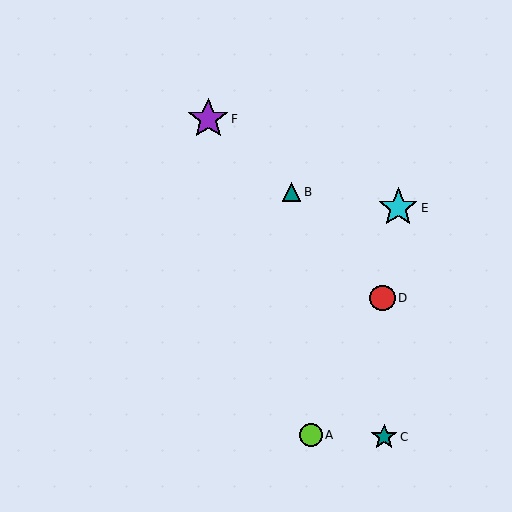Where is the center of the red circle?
The center of the red circle is at (382, 298).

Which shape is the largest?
The purple star (labeled F) is the largest.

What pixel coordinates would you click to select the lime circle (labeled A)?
Click at (311, 435) to select the lime circle A.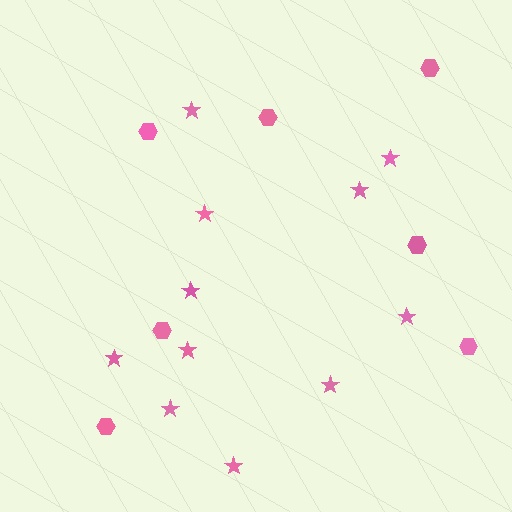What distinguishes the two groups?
There are 2 groups: one group of stars (11) and one group of hexagons (7).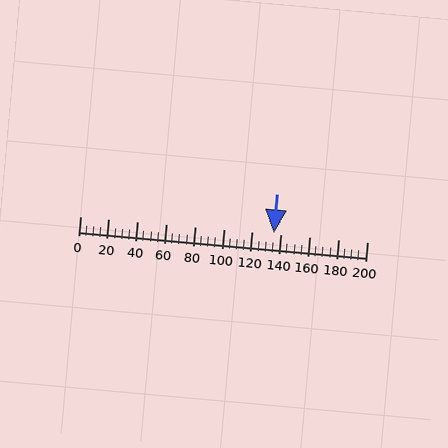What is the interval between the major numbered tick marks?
The major tick marks are spaced 20 units apart.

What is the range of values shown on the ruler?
The ruler shows values from 0 to 200.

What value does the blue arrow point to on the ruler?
The blue arrow points to approximately 135.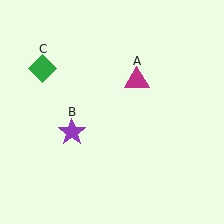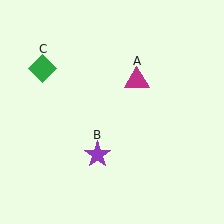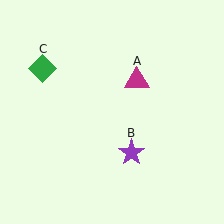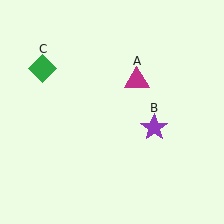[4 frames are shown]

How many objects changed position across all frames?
1 object changed position: purple star (object B).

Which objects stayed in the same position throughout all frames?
Magenta triangle (object A) and green diamond (object C) remained stationary.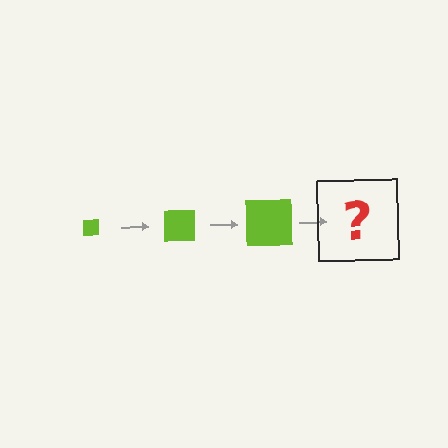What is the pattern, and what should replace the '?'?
The pattern is that the square gets progressively larger each step. The '?' should be a lime square, larger than the previous one.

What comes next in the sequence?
The next element should be a lime square, larger than the previous one.